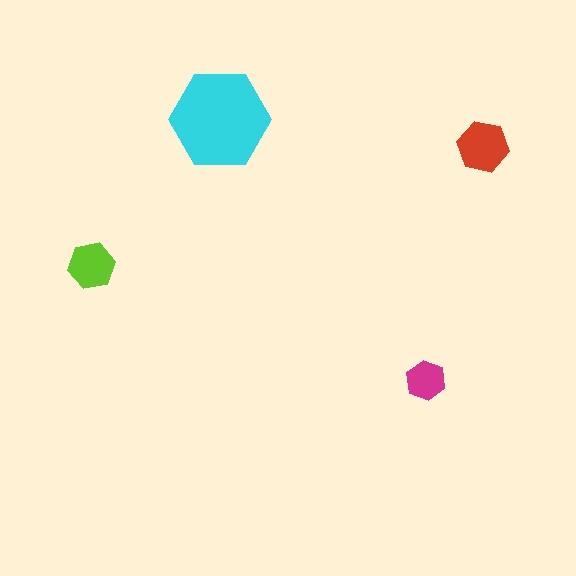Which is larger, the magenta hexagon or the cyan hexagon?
The cyan one.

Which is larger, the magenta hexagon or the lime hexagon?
The lime one.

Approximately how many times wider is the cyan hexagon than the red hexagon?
About 2 times wider.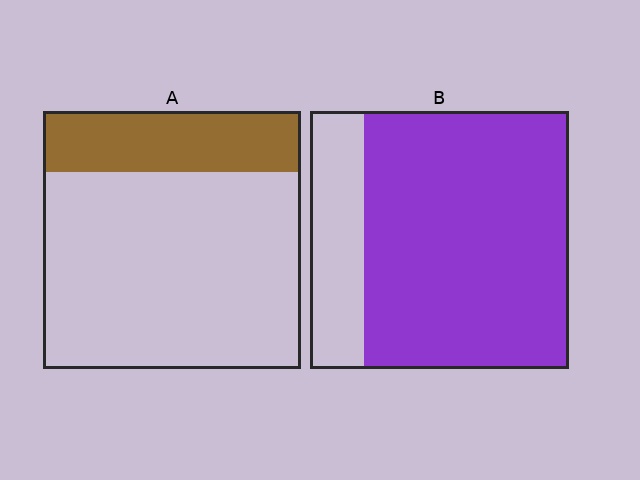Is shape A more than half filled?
No.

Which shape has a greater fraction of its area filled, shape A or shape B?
Shape B.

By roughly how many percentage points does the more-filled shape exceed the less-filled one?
By roughly 55 percentage points (B over A).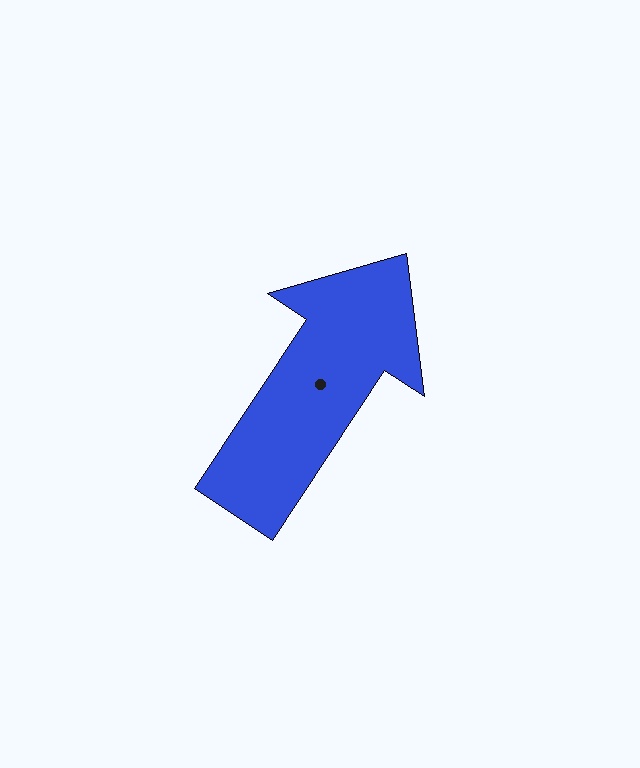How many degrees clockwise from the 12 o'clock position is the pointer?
Approximately 34 degrees.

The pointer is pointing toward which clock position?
Roughly 1 o'clock.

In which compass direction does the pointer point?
Northeast.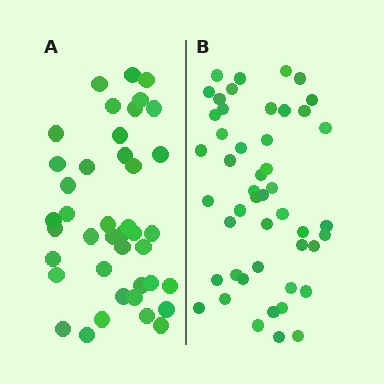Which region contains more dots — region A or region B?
Region B (the right region) has more dots.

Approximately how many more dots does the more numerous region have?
Region B has roughly 8 or so more dots than region A.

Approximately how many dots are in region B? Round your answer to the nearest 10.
About 50 dots. (The exact count is 48, which rounds to 50.)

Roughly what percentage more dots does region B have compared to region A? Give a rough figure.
About 15% more.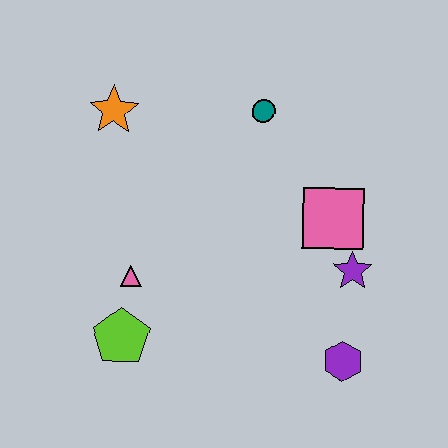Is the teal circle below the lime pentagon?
No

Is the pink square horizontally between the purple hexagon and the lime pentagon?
Yes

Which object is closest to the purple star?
The pink square is closest to the purple star.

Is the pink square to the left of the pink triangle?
No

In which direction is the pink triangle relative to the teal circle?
The pink triangle is below the teal circle.